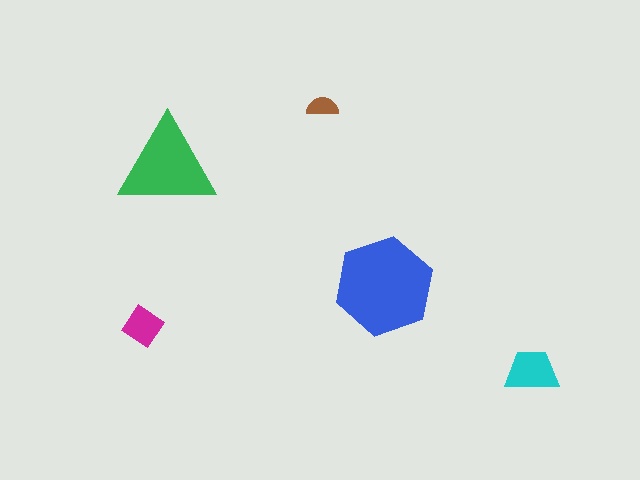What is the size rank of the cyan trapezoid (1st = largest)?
3rd.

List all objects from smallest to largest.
The brown semicircle, the magenta diamond, the cyan trapezoid, the green triangle, the blue hexagon.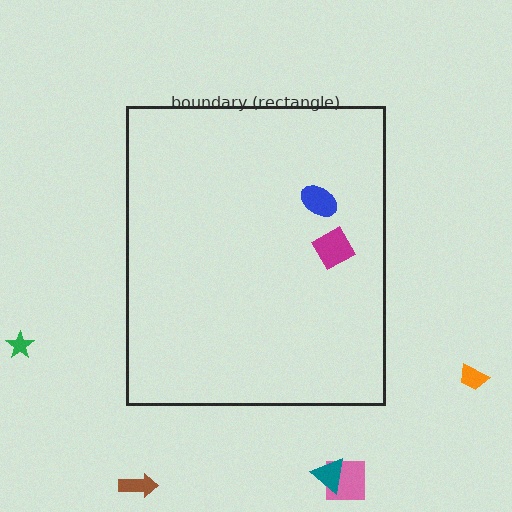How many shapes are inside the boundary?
2 inside, 5 outside.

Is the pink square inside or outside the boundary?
Outside.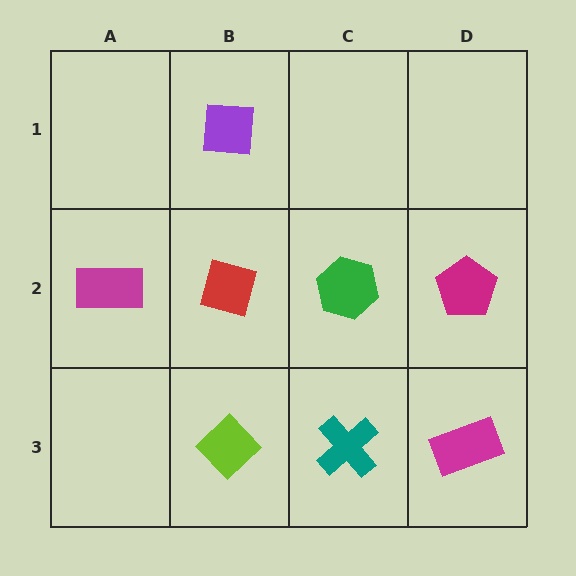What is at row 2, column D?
A magenta pentagon.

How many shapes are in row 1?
1 shape.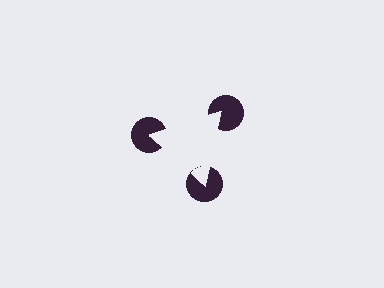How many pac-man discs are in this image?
There are 3 — one at each vertex of the illusory triangle.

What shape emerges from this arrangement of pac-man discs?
An illusory triangle — its edges are inferred from the aligned wedge cuts in the pac-man discs, not physically drawn.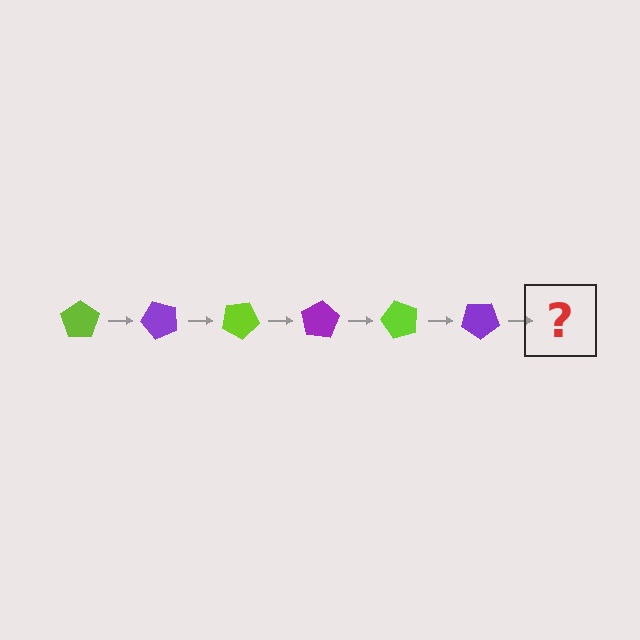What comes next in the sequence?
The next element should be a lime pentagon, rotated 300 degrees from the start.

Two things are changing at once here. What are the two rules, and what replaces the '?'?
The two rules are that it rotates 50 degrees each step and the color cycles through lime and purple. The '?' should be a lime pentagon, rotated 300 degrees from the start.